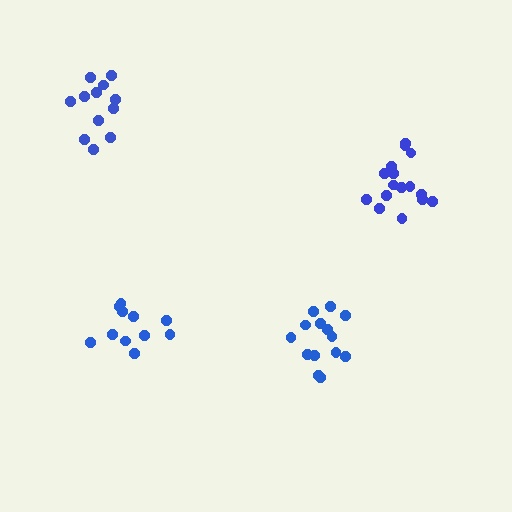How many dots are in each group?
Group 1: 16 dots, Group 2: 12 dots, Group 3: 11 dots, Group 4: 14 dots (53 total).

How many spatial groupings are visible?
There are 4 spatial groupings.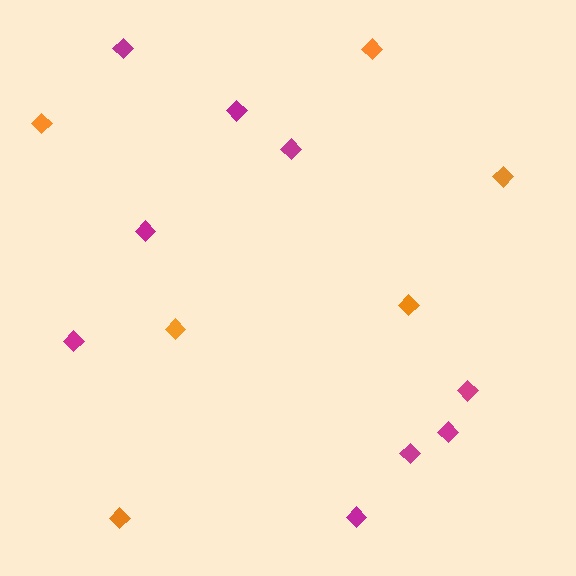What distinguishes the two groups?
There are 2 groups: one group of magenta diamonds (9) and one group of orange diamonds (6).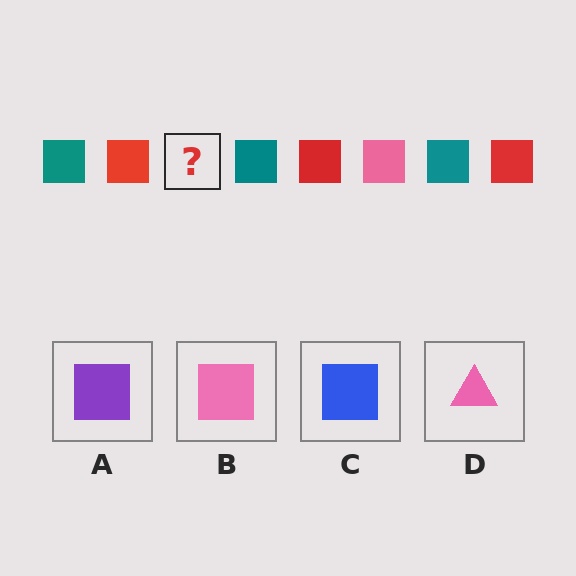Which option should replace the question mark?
Option B.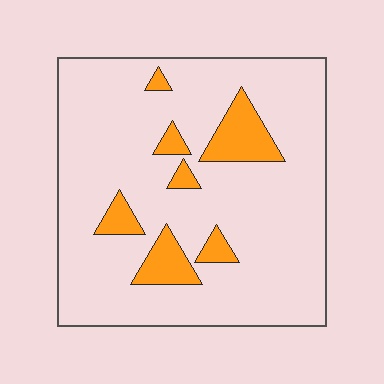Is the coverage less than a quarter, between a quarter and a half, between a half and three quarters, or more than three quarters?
Less than a quarter.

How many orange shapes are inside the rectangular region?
7.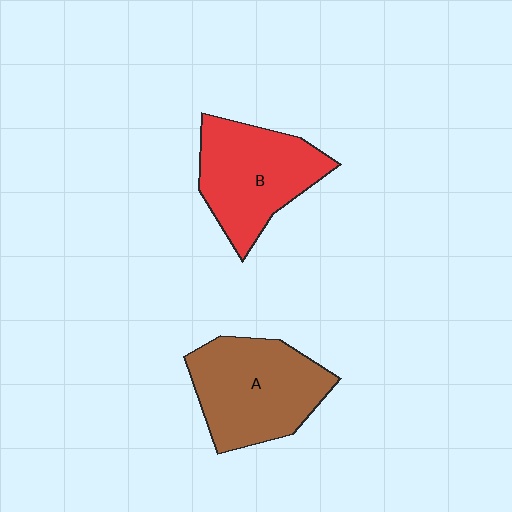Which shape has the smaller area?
Shape B (red).